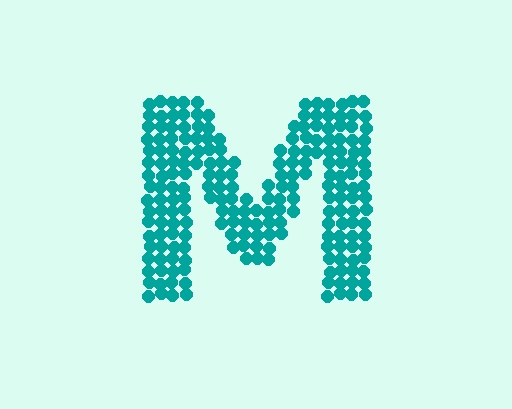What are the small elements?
The small elements are circles.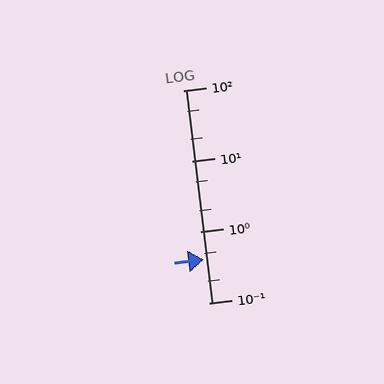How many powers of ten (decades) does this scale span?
The scale spans 3 decades, from 0.1 to 100.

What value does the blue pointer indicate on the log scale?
The pointer indicates approximately 0.41.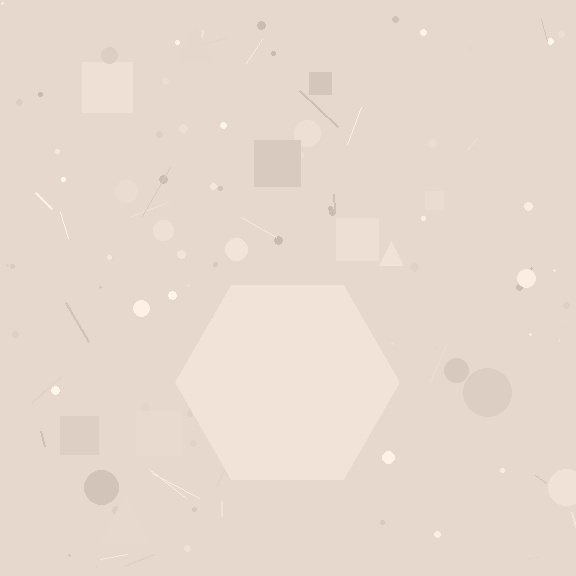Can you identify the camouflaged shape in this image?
The camouflaged shape is a hexagon.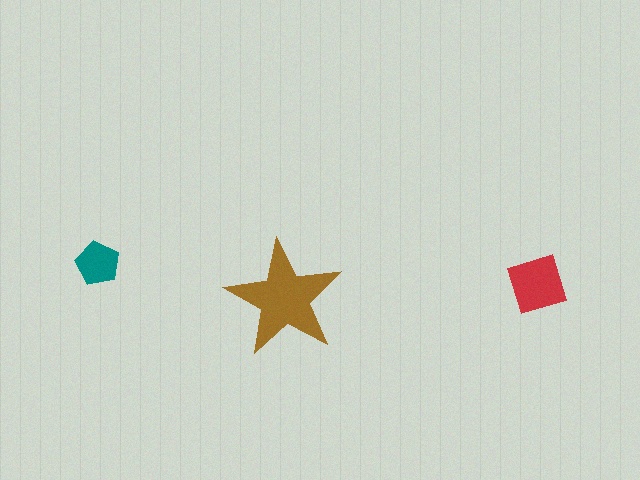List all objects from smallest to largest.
The teal pentagon, the red diamond, the brown star.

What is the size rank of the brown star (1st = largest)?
1st.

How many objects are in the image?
There are 3 objects in the image.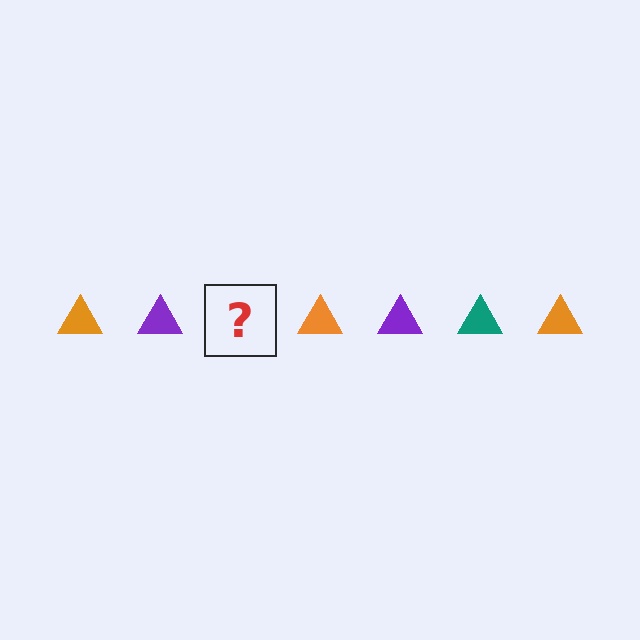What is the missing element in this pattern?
The missing element is a teal triangle.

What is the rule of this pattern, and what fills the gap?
The rule is that the pattern cycles through orange, purple, teal triangles. The gap should be filled with a teal triangle.